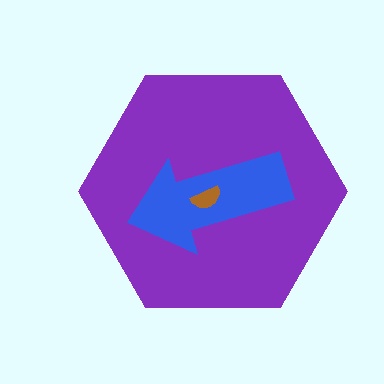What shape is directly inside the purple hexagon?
The blue arrow.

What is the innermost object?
The brown semicircle.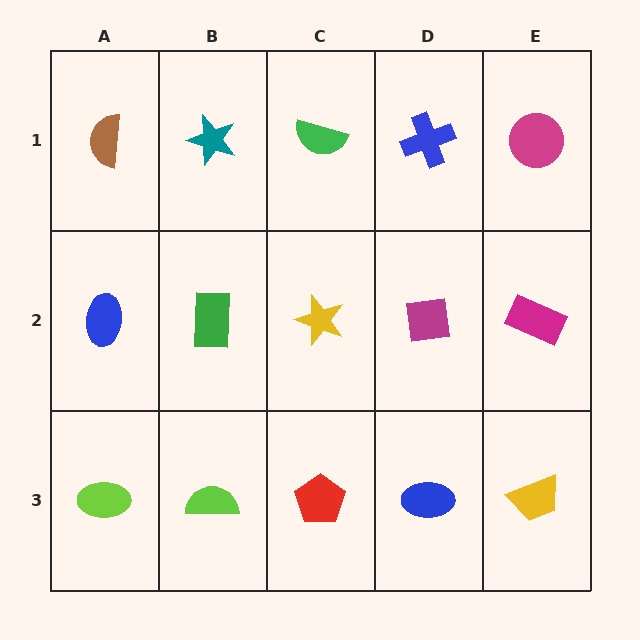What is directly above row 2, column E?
A magenta circle.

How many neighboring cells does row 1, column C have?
3.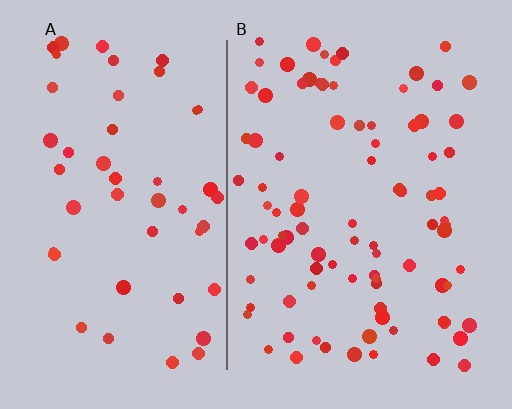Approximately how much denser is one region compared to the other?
Approximately 1.8× — region B over region A.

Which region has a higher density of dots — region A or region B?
B (the right).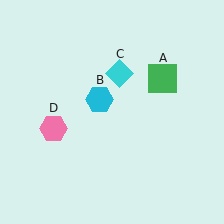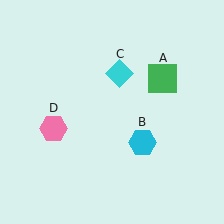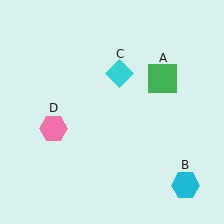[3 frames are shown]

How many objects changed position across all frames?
1 object changed position: cyan hexagon (object B).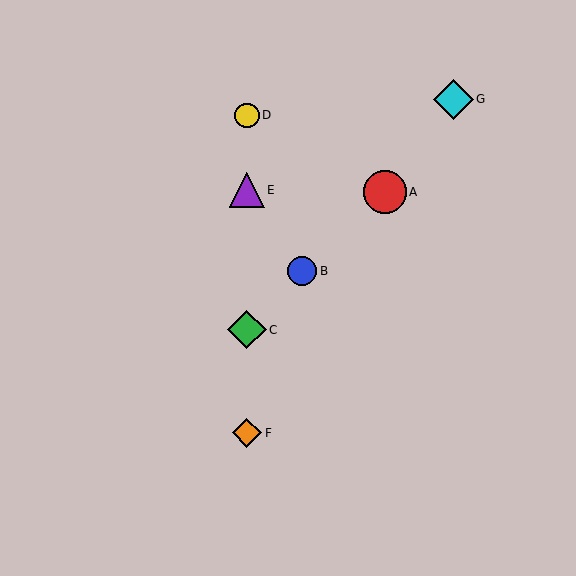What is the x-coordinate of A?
Object A is at x≈385.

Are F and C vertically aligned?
Yes, both are at x≈247.